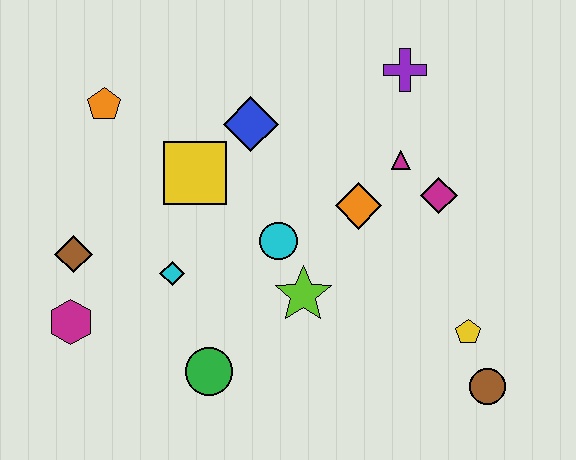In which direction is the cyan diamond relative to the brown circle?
The cyan diamond is to the left of the brown circle.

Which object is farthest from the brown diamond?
The brown circle is farthest from the brown diamond.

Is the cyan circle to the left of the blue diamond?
No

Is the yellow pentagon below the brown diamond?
Yes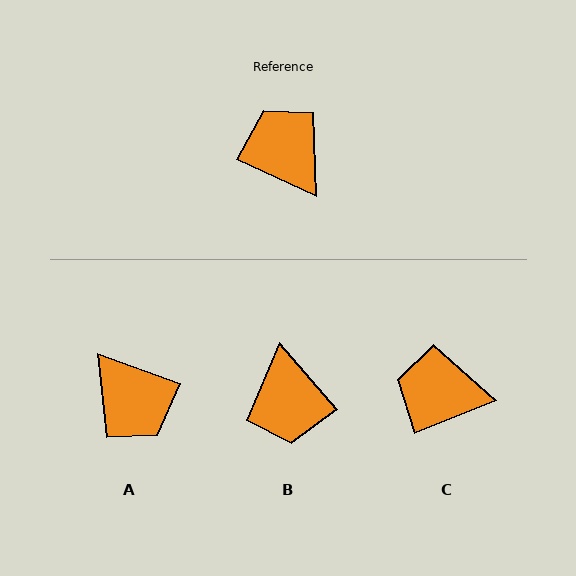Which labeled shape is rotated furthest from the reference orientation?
A, about 176 degrees away.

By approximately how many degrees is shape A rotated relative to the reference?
Approximately 176 degrees clockwise.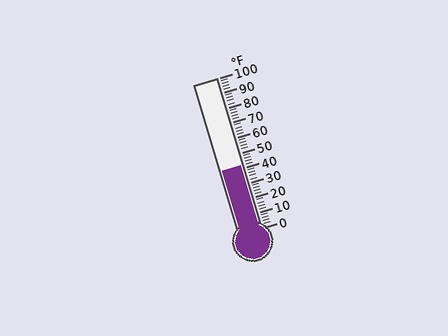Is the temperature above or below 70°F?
The temperature is below 70°F.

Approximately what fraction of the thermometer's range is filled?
The thermometer is filled to approximately 40% of its range.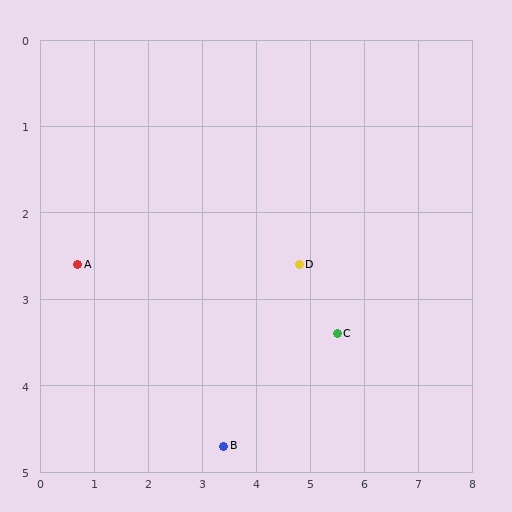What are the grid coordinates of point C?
Point C is at approximately (5.5, 3.4).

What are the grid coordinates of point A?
Point A is at approximately (0.7, 2.6).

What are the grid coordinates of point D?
Point D is at approximately (4.8, 2.6).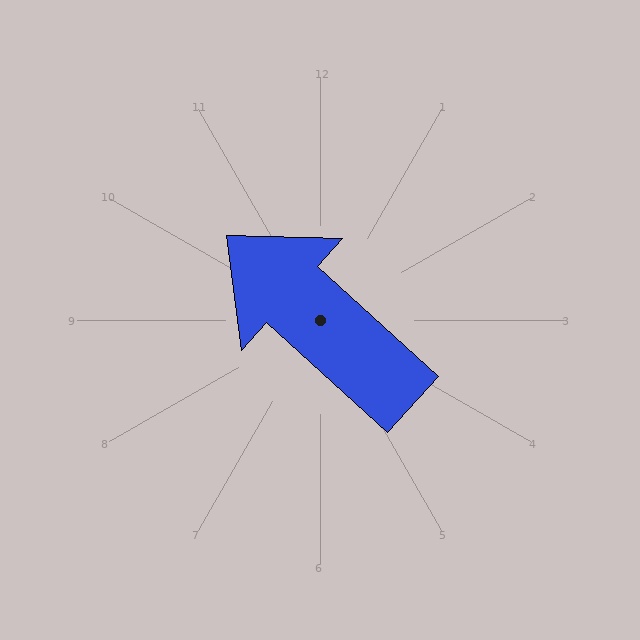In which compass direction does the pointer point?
Northwest.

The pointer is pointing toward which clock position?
Roughly 10 o'clock.